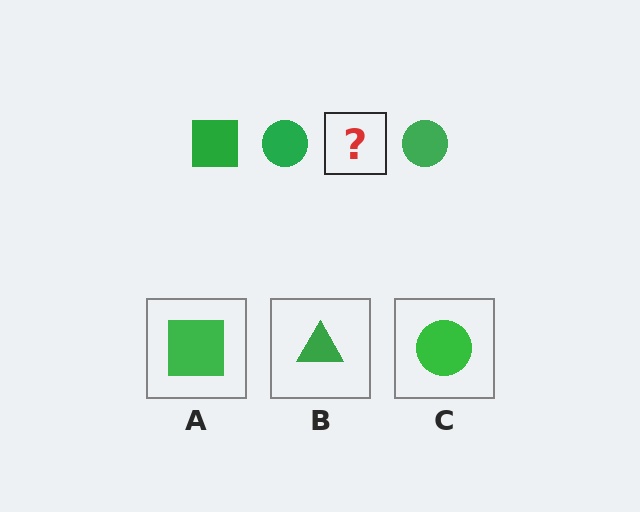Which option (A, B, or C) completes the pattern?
A.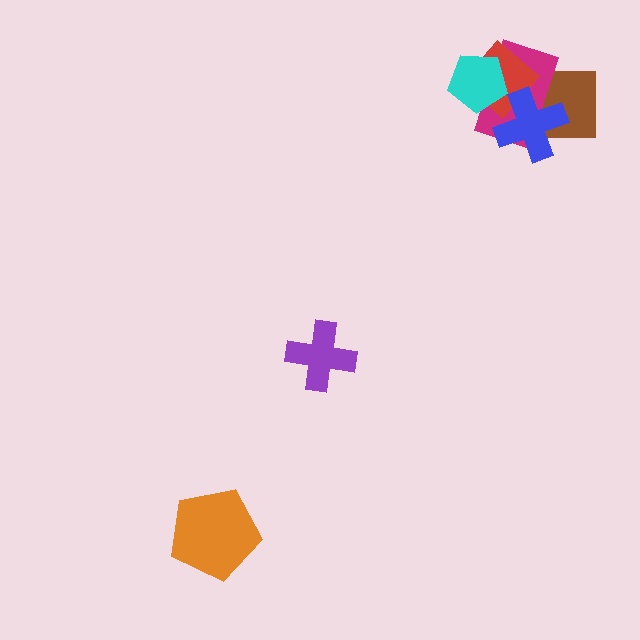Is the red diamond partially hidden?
Yes, it is partially covered by another shape.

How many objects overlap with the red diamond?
3 objects overlap with the red diamond.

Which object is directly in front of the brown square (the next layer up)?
The magenta rectangle is directly in front of the brown square.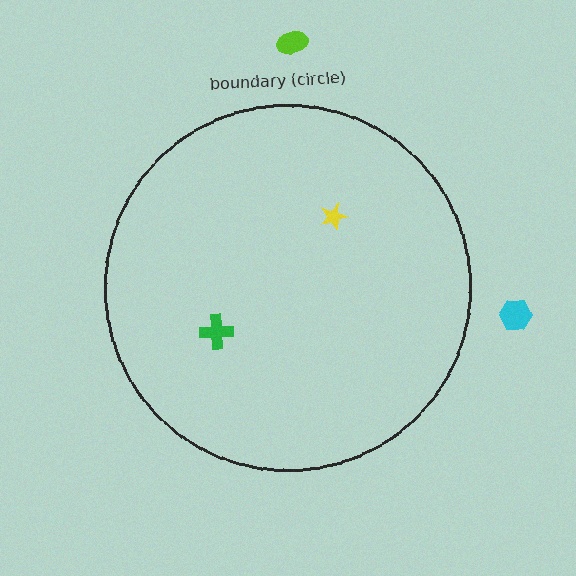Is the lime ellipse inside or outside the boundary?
Outside.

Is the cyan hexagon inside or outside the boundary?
Outside.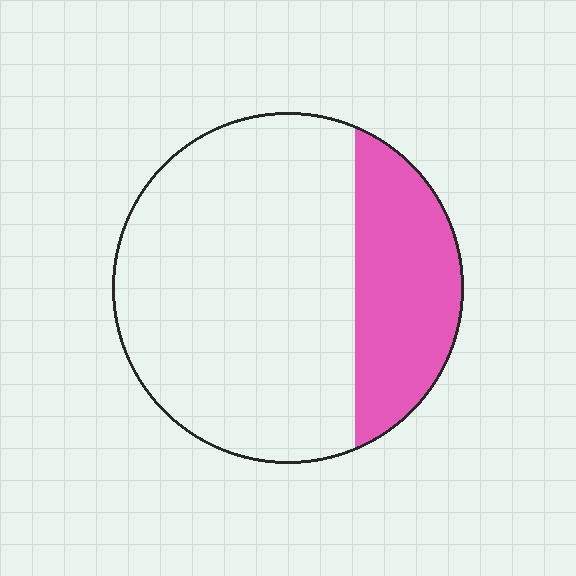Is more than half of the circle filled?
No.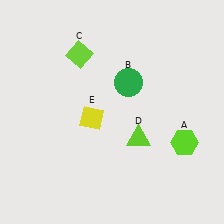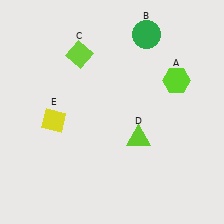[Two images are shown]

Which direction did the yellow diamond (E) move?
The yellow diamond (E) moved left.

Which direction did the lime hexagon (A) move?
The lime hexagon (A) moved up.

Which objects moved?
The objects that moved are: the lime hexagon (A), the green circle (B), the yellow diamond (E).